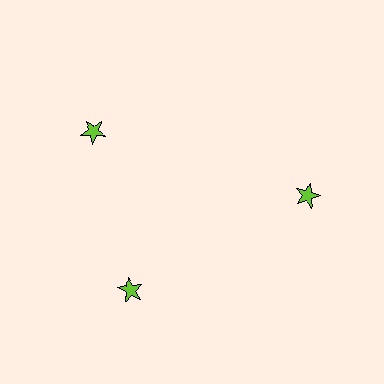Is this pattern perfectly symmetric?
No. The 3 lime stars are arranged in a ring, but one element near the 11 o'clock position is rotated out of alignment along the ring, breaking the 3-fold rotational symmetry.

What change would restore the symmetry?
The symmetry would be restored by rotating it back into even spacing with its neighbors so that all 3 stars sit at equal angles and equal distance from the center.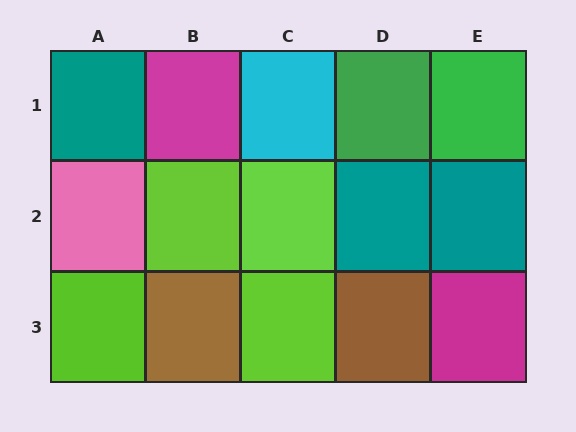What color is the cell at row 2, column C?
Lime.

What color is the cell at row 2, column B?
Lime.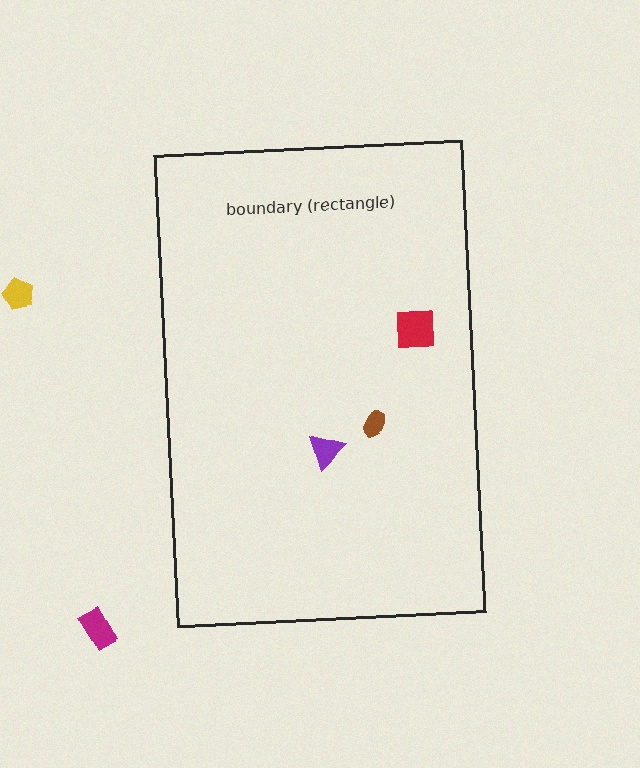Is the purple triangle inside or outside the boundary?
Inside.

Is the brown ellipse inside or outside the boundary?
Inside.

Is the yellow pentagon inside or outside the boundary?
Outside.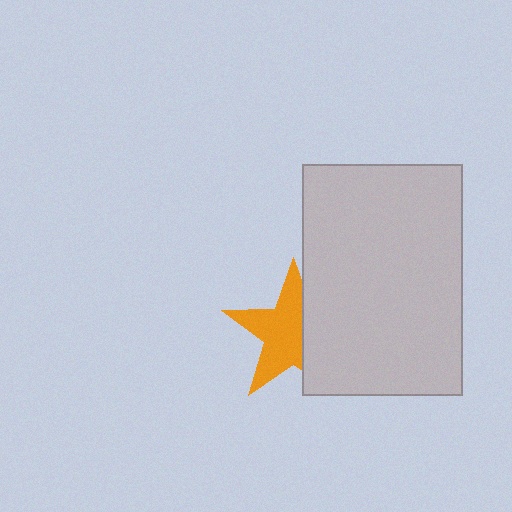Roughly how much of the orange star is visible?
About half of it is visible (roughly 61%).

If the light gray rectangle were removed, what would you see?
You would see the complete orange star.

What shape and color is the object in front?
The object in front is a light gray rectangle.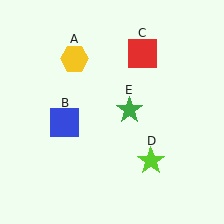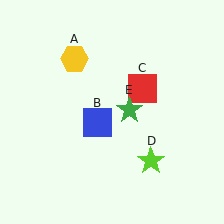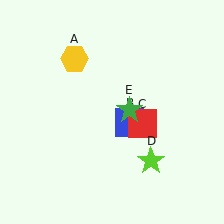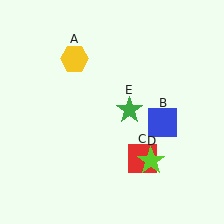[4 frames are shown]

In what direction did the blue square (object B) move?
The blue square (object B) moved right.